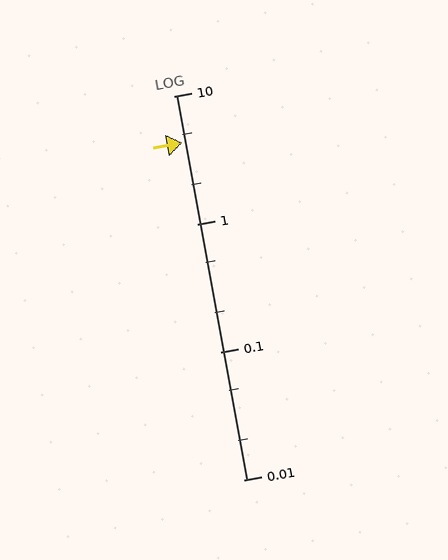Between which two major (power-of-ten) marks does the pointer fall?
The pointer is between 1 and 10.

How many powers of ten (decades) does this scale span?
The scale spans 3 decades, from 0.01 to 10.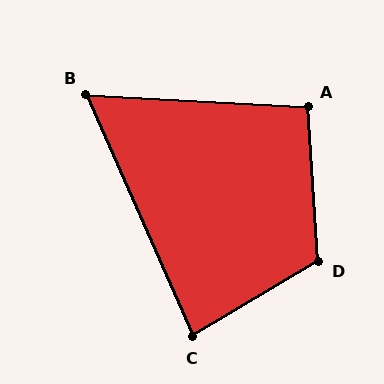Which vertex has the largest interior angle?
D, at approximately 117 degrees.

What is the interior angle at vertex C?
Approximately 83 degrees (acute).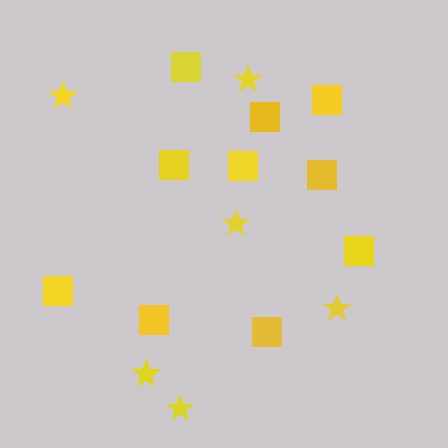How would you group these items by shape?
There are 2 groups: one group of stars (6) and one group of squares (10).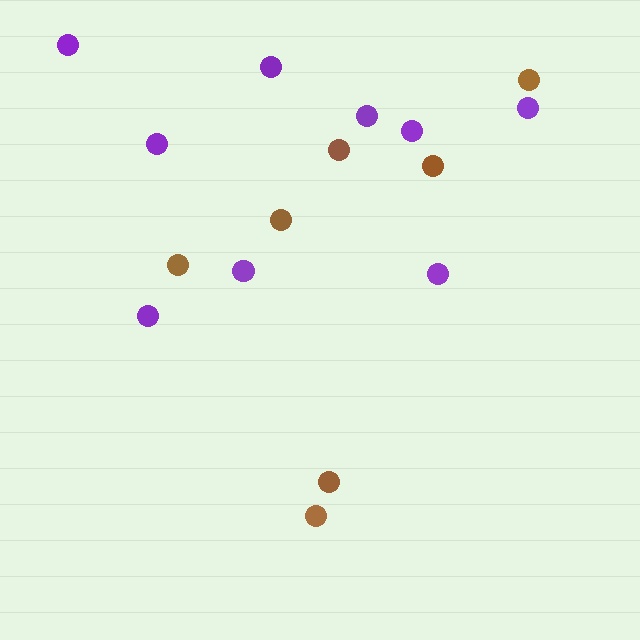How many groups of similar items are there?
There are 2 groups: one group of purple circles (9) and one group of brown circles (7).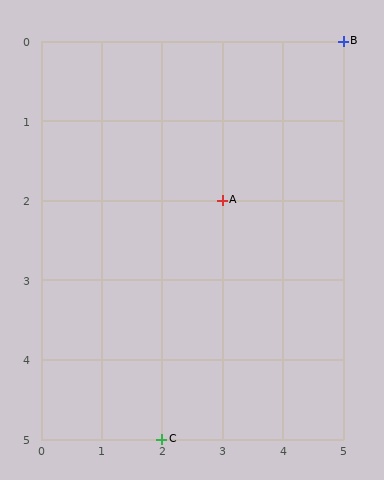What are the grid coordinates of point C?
Point C is at grid coordinates (2, 5).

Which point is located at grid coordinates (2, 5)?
Point C is at (2, 5).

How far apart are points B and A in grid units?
Points B and A are 2 columns and 2 rows apart (about 2.8 grid units diagonally).